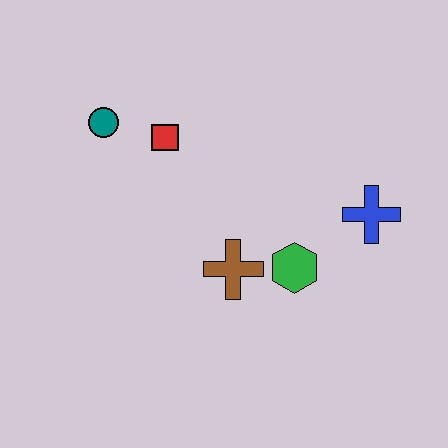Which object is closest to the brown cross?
The green hexagon is closest to the brown cross.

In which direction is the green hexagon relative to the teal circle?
The green hexagon is to the right of the teal circle.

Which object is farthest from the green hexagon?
The teal circle is farthest from the green hexagon.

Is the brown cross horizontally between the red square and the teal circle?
No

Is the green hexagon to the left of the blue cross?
Yes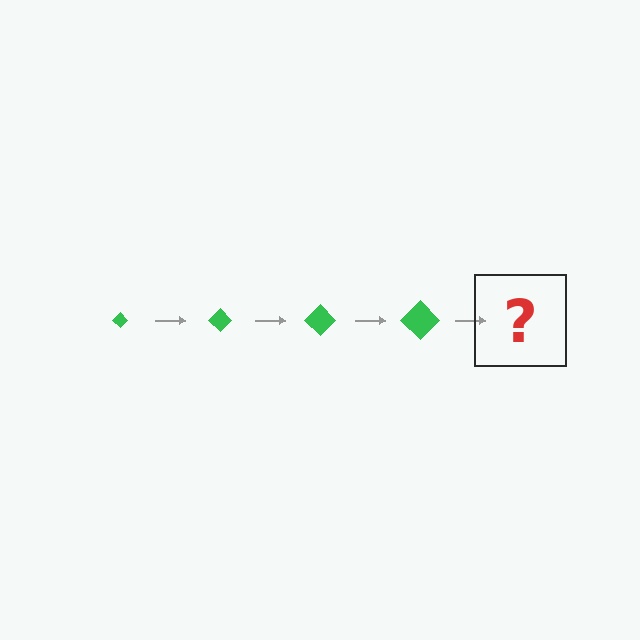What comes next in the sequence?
The next element should be a green diamond, larger than the previous one.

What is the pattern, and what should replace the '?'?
The pattern is that the diamond gets progressively larger each step. The '?' should be a green diamond, larger than the previous one.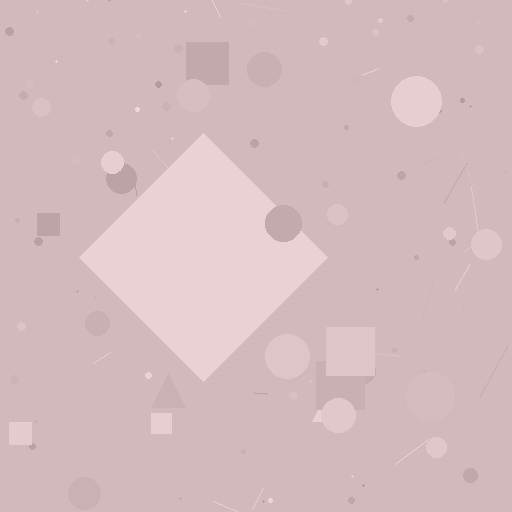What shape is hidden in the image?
A diamond is hidden in the image.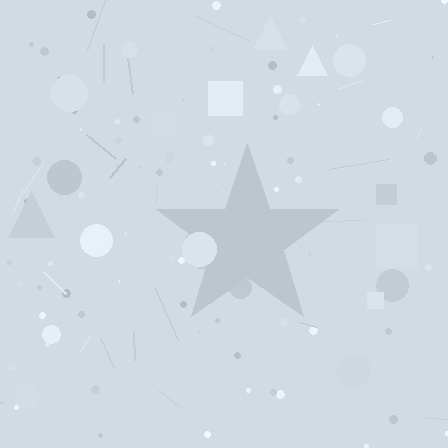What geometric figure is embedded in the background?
A star is embedded in the background.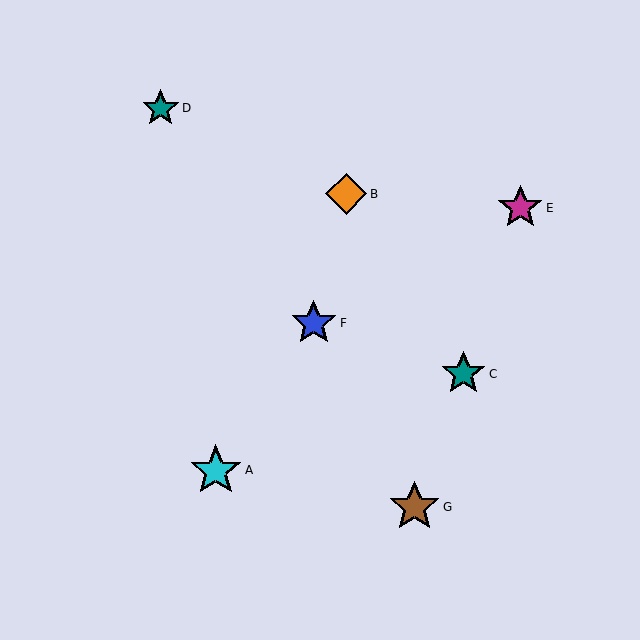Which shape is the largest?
The cyan star (labeled A) is the largest.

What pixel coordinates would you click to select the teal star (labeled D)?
Click at (161, 108) to select the teal star D.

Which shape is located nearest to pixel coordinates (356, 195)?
The orange diamond (labeled B) at (346, 194) is nearest to that location.